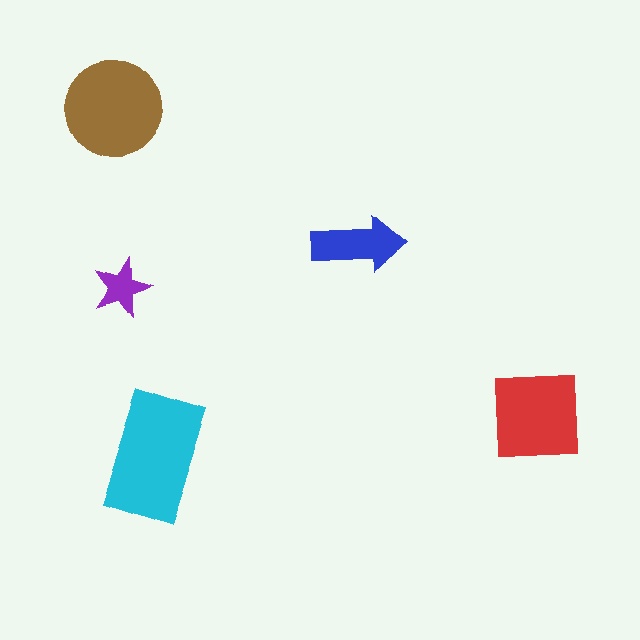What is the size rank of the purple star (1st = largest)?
5th.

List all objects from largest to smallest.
The cyan rectangle, the brown circle, the red square, the blue arrow, the purple star.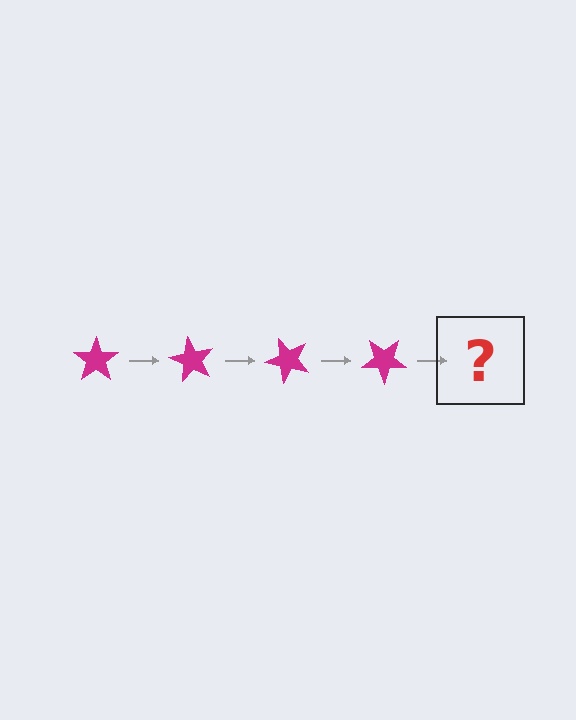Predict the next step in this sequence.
The next step is a magenta star rotated 240 degrees.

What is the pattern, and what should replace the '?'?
The pattern is that the star rotates 60 degrees each step. The '?' should be a magenta star rotated 240 degrees.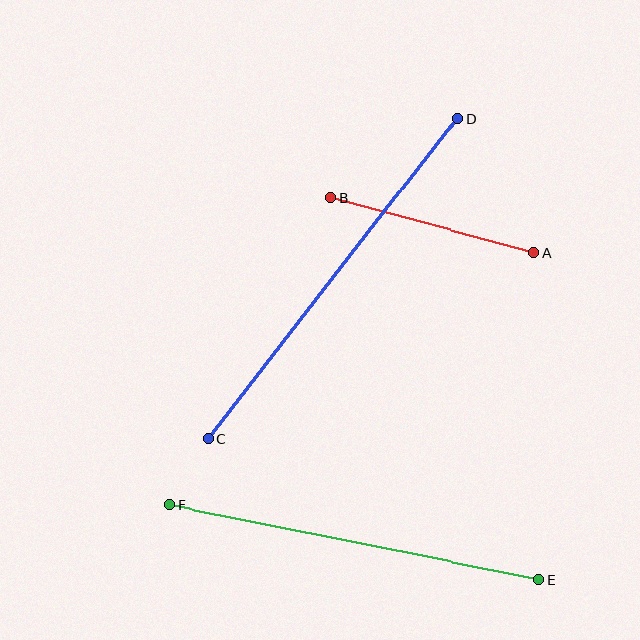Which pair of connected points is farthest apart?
Points C and D are farthest apart.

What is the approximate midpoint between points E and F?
The midpoint is at approximately (354, 542) pixels.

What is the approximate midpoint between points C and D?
The midpoint is at approximately (333, 278) pixels.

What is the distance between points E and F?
The distance is approximately 376 pixels.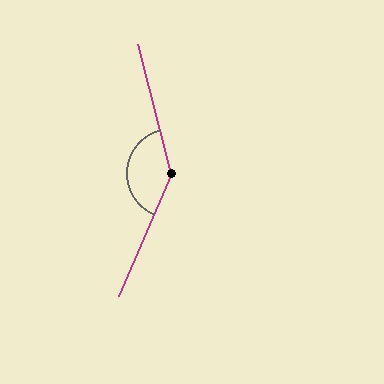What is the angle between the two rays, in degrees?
Approximately 143 degrees.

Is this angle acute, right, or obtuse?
It is obtuse.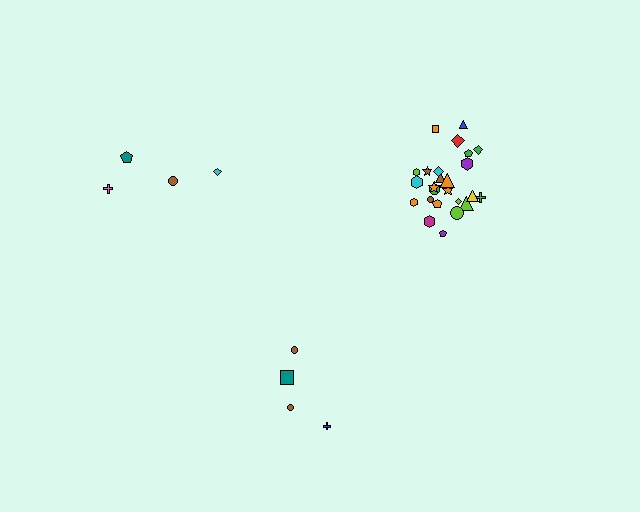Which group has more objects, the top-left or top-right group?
The top-right group.